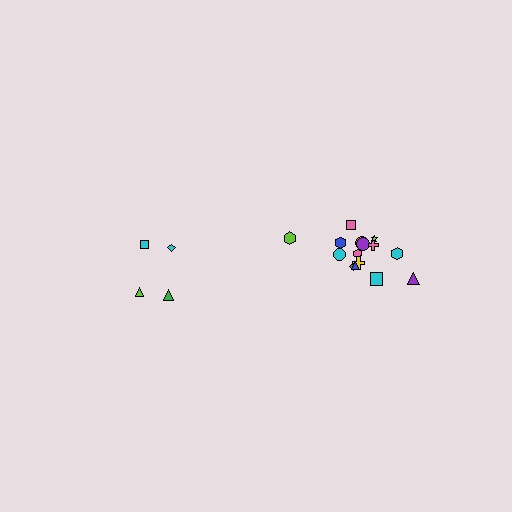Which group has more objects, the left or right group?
The right group.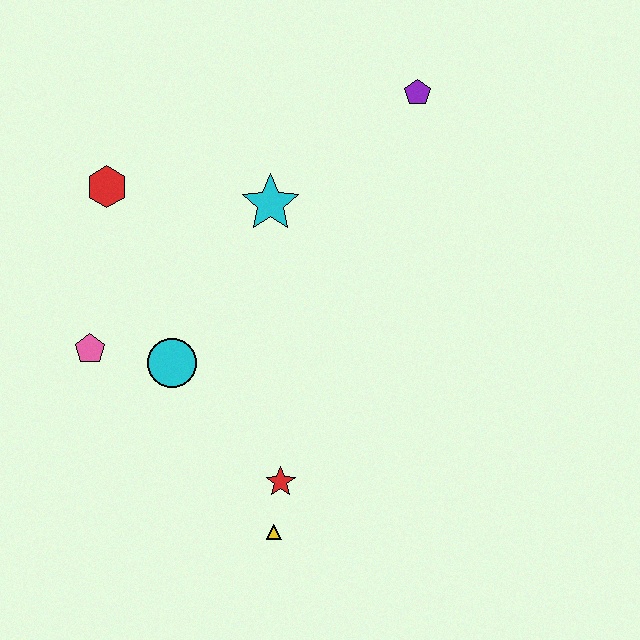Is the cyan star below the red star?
No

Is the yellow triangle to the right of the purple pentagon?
No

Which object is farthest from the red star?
The purple pentagon is farthest from the red star.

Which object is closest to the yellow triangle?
The red star is closest to the yellow triangle.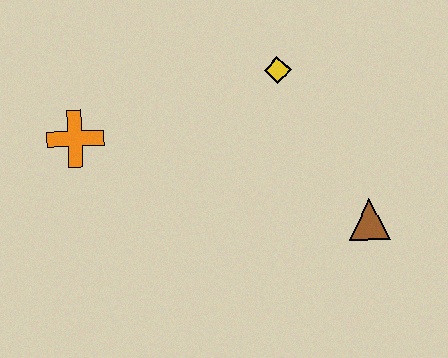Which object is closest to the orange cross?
The yellow diamond is closest to the orange cross.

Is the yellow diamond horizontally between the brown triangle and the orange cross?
Yes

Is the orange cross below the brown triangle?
No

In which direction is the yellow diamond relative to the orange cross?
The yellow diamond is to the right of the orange cross.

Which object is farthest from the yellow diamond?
The orange cross is farthest from the yellow diamond.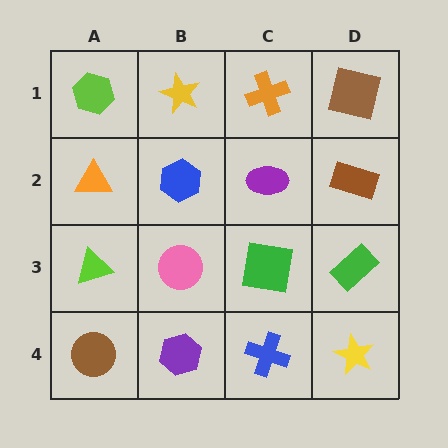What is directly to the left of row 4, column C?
A purple hexagon.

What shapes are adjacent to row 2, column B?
A yellow star (row 1, column B), a pink circle (row 3, column B), an orange triangle (row 2, column A), a purple ellipse (row 2, column C).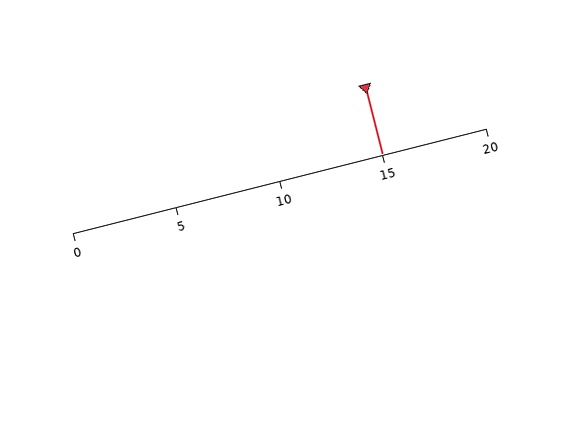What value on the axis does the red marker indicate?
The marker indicates approximately 15.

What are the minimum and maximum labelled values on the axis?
The axis runs from 0 to 20.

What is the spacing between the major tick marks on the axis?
The major ticks are spaced 5 apart.